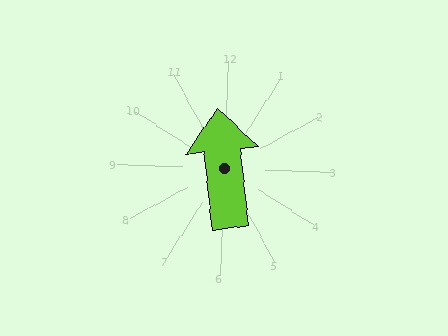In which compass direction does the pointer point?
North.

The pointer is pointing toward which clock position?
Roughly 12 o'clock.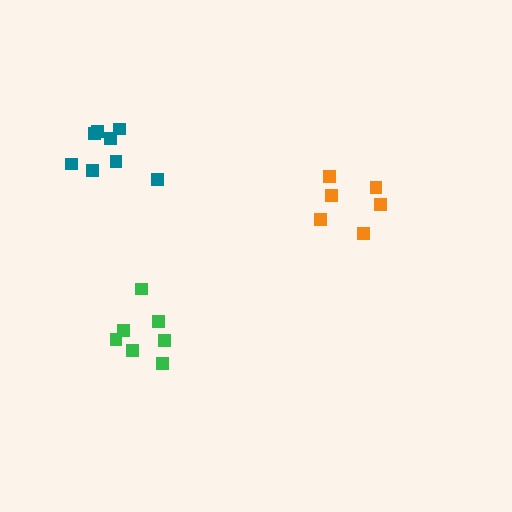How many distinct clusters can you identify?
There are 3 distinct clusters.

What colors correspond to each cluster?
The clusters are colored: green, teal, orange.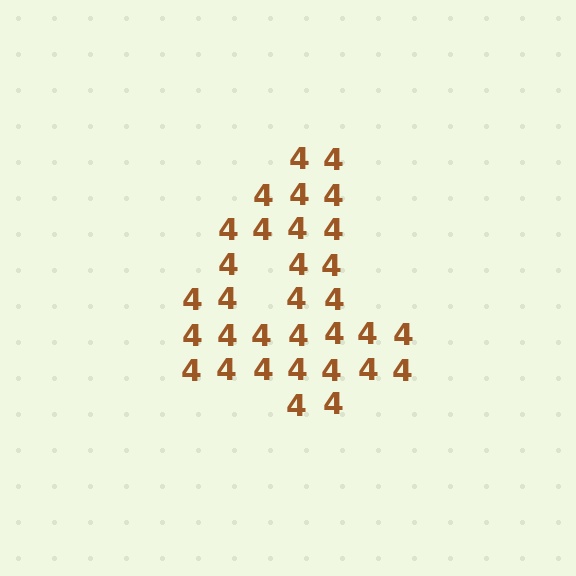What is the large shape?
The large shape is the digit 4.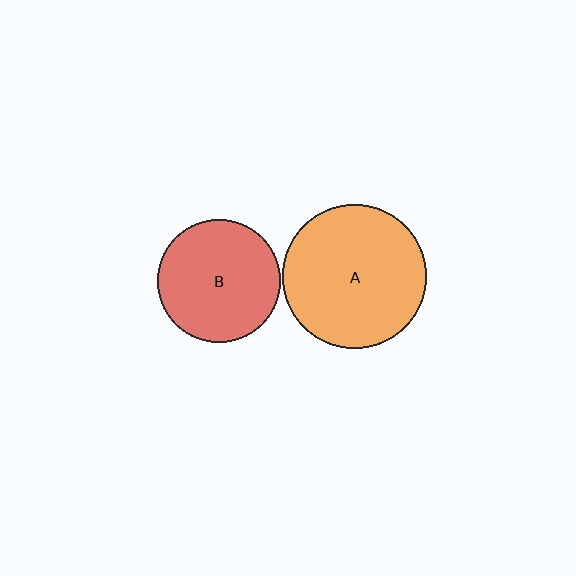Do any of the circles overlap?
No, none of the circles overlap.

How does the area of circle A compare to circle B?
Approximately 1.4 times.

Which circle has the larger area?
Circle A (orange).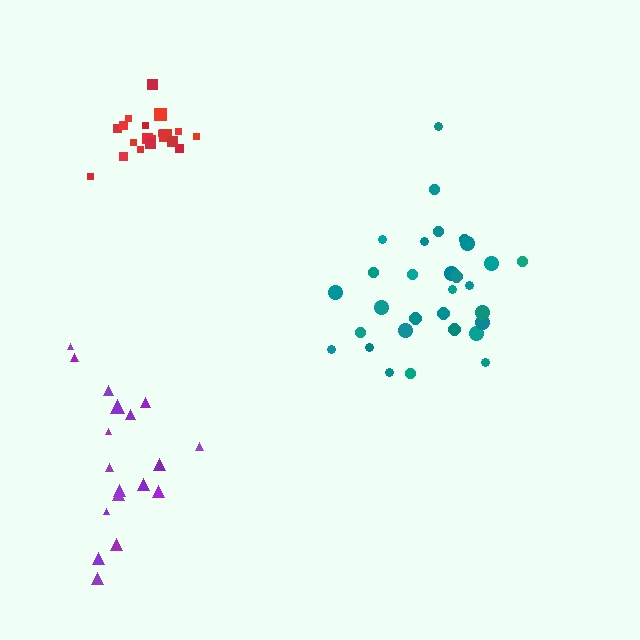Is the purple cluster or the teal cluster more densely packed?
Teal.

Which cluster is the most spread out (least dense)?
Purple.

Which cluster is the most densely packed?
Red.